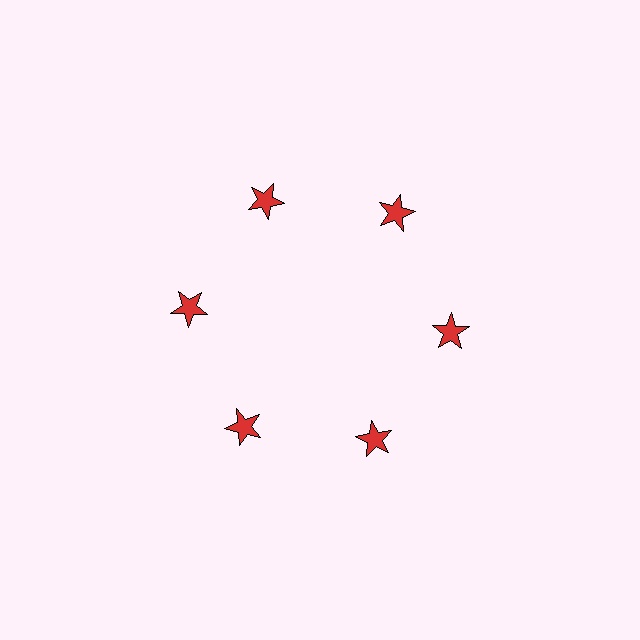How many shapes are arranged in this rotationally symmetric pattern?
There are 6 shapes, arranged in 6 groups of 1.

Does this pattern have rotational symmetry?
Yes, this pattern has 6-fold rotational symmetry. It looks the same after rotating 60 degrees around the center.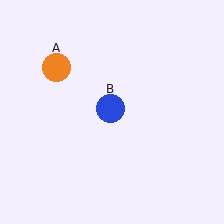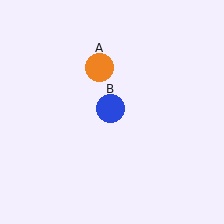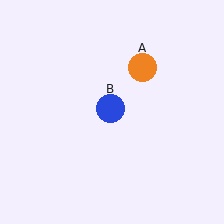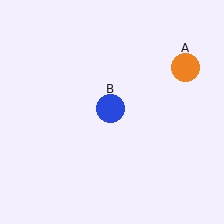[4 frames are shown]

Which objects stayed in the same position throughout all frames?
Blue circle (object B) remained stationary.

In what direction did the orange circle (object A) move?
The orange circle (object A) moved right.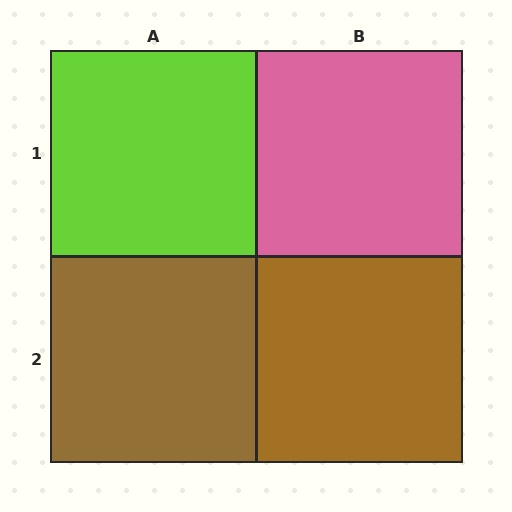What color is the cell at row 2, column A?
Brown.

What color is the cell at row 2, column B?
Brown.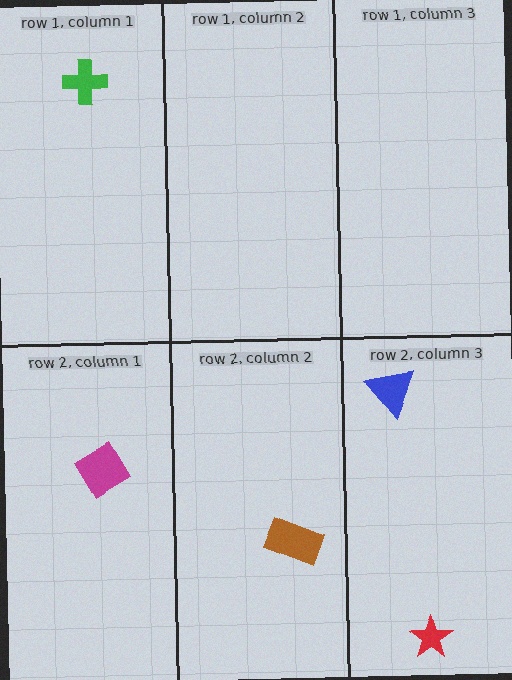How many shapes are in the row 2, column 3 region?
2.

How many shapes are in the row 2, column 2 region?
1.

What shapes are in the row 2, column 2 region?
The brown rectangle.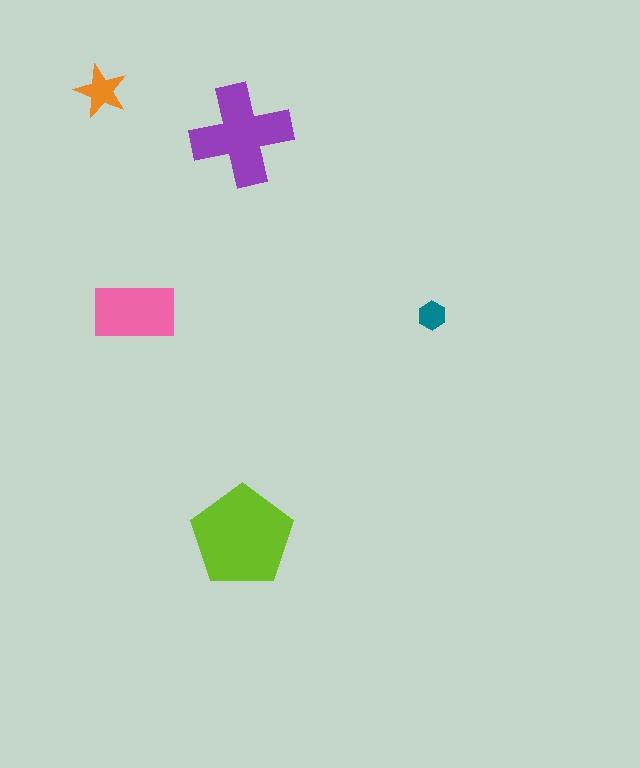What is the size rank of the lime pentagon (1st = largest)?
1st.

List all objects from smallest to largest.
The teal hexagon, the orange star, the pink rectangle, the purple cross, the lime pentagon.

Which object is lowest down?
The lime pentagon is bottommost.